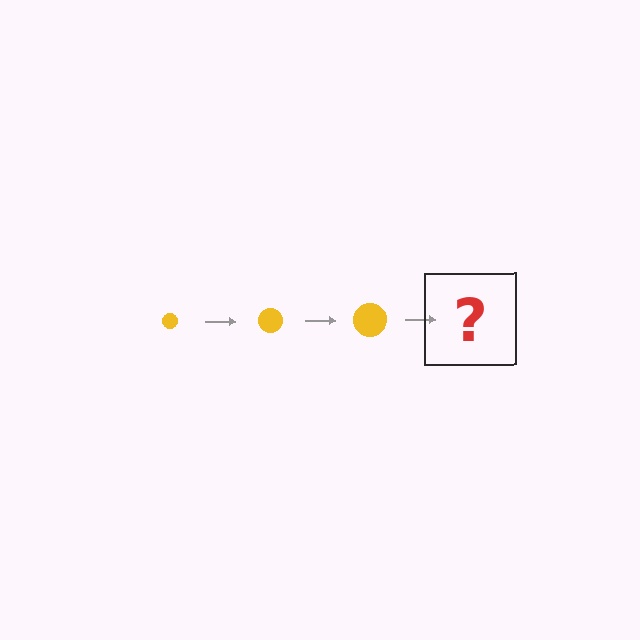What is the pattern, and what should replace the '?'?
The pattern is that the circle gets progressively larger each step. The '?' should be a yellow circle, larger than the previous one.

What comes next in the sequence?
The next element should be a yellow circle, larger than the previous one.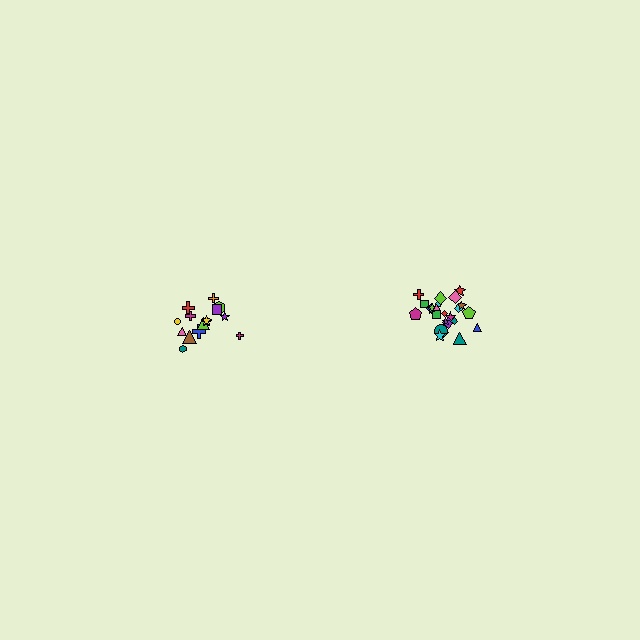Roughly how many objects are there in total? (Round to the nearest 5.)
Roughly 40 objects in total.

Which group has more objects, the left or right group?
The right group.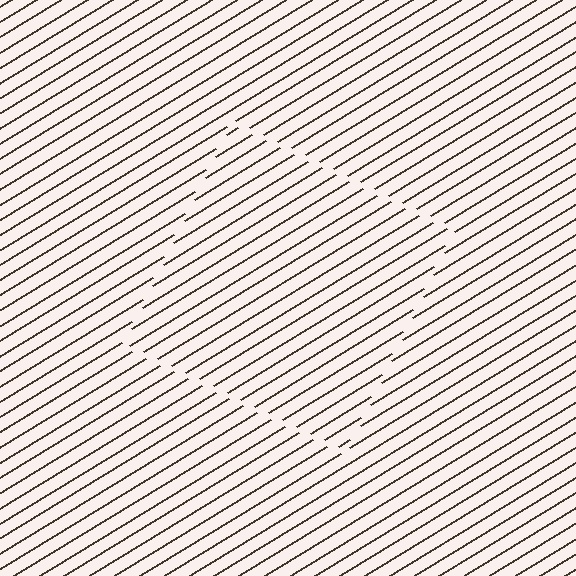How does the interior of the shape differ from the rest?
The interior of the shape contains the same grating, shifted by half a period — the contour is defined by the phase discontinuity where line-ends from the inner and outer gratings abut.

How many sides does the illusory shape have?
4 sides — the line-ends trace a square.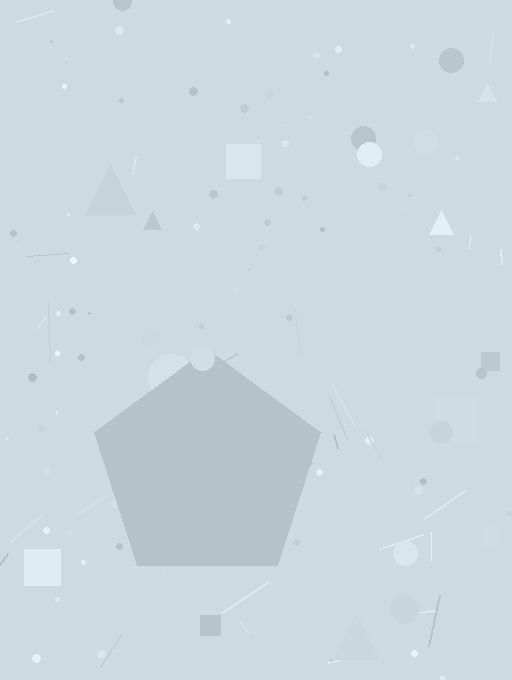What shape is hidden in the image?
A pentagon is hidden in the image.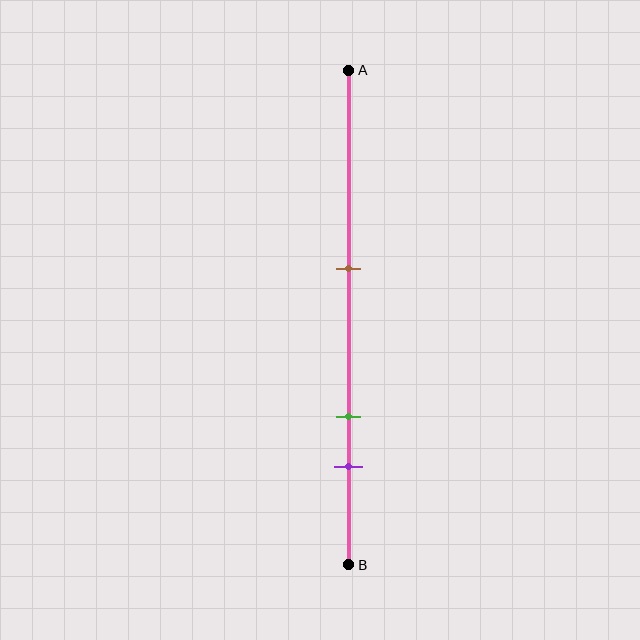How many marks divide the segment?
There are 3 marks dividing the segment.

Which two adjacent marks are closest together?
The green and purple marks are the closest adjacent pair.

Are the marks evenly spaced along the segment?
No, the marks are not evenly spaced.